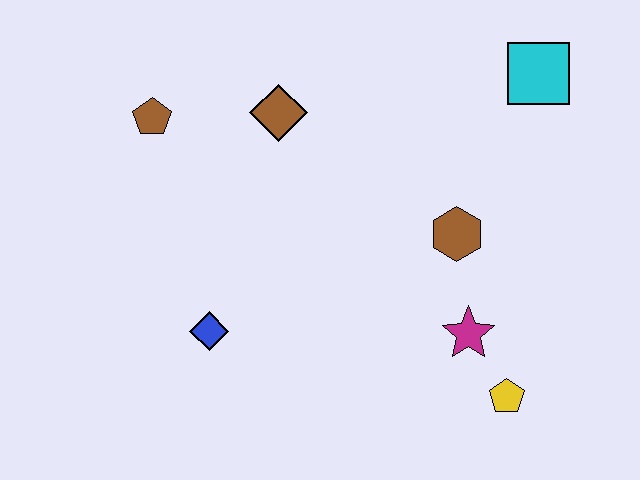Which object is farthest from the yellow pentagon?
The brown pentagon is farthest from the yellow pentagon.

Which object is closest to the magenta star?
The yellow pentagon is closest to the magenta star.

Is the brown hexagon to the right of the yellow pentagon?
No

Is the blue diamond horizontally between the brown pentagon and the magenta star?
Yes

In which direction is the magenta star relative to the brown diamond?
The magenta star is below the brown diamond.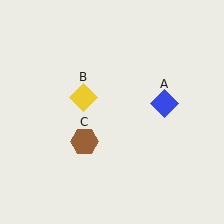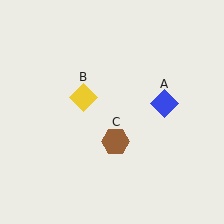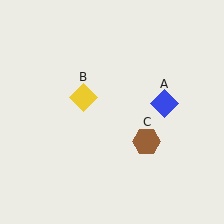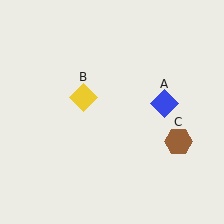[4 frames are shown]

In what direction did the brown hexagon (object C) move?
The brown hexagon (object C) moved right.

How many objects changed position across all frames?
1 object changed position: brown hexagon (object C).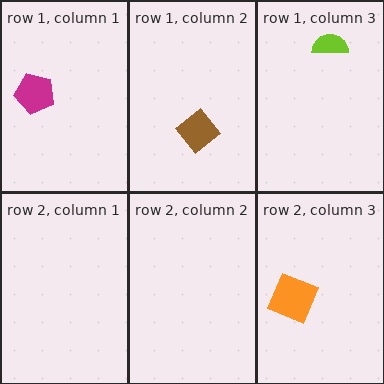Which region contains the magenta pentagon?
The row 1, column 1 region.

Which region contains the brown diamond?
The row 1, column 2 region.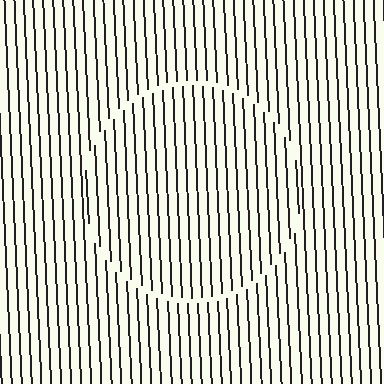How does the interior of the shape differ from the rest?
The interior of the shape contains the same grating, shifted by half a period — the contour is defined by the phase discontinuity where line-ends from the inner and outer gratings abut.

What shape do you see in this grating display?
An illusory circle. The interior of the shape contains the same grating, shifted by half a period — the contour is defined by the phase discontinuity where line-ends from the inner and outer gratings abut.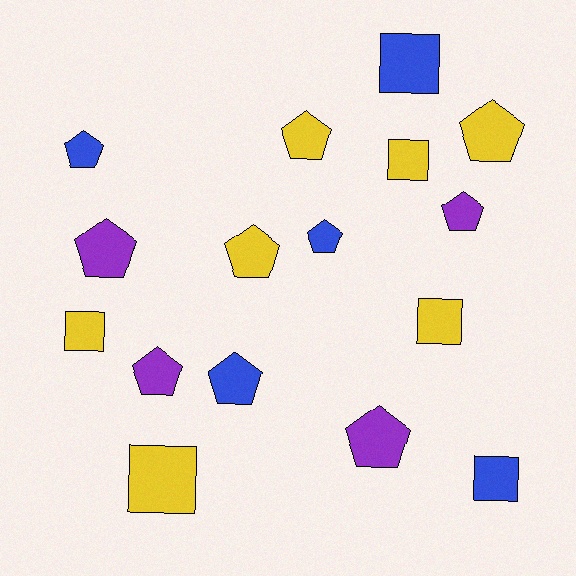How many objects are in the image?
There are 16 objects.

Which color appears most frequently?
Yellow, with 7 objects.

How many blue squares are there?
There are 2 blue squares.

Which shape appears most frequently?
Pentagon, with 10 objects.